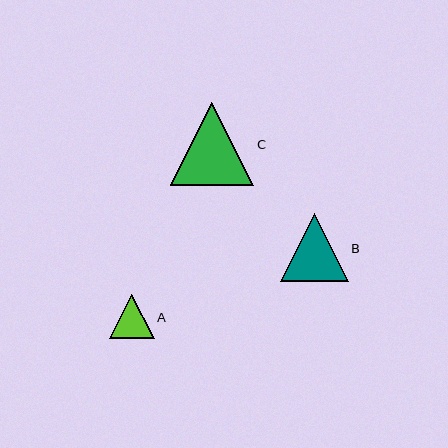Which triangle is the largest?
Triangle C is the largest with a size of approximately 83 pixels.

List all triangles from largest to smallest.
From largest to smallest: C, B, A.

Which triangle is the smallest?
Triangle A is the smallest with a size of approximately 45 pixels.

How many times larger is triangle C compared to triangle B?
Triangle C is approximately 1.2 times the size of triangle B.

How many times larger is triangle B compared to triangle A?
Triangle B is approximately 1.5 times the size of triangle A.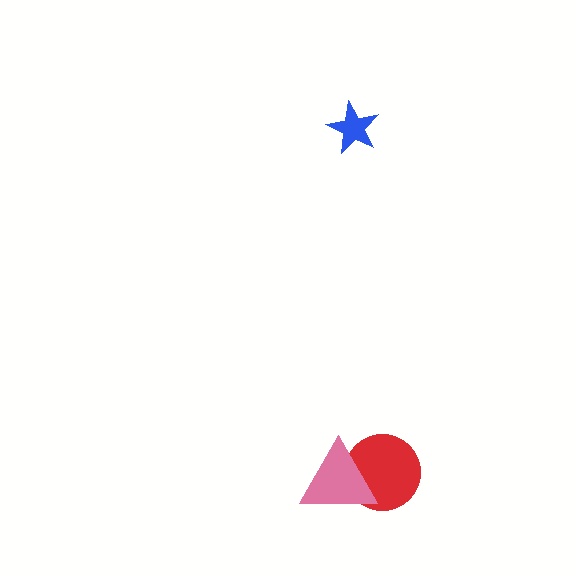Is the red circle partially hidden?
Yes, it is partially covered by another shape.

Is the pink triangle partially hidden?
No, no other shape covers it.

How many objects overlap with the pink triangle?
1 object overlaps with the pink triangle.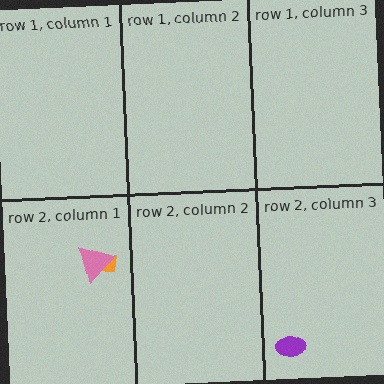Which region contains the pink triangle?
The row 2, column 1 region.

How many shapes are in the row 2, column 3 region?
1.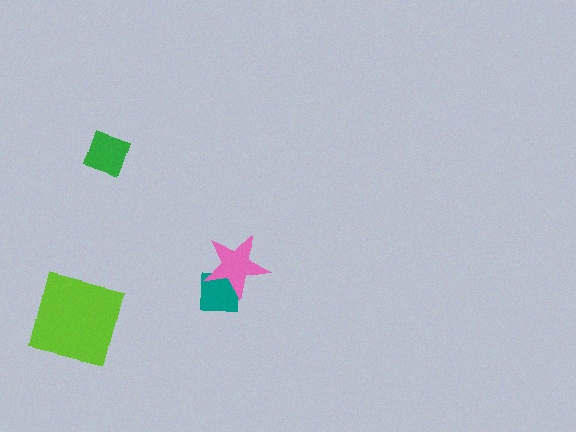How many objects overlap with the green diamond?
0 objects overlap with the green diamond.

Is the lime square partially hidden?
No, no other shape covers it.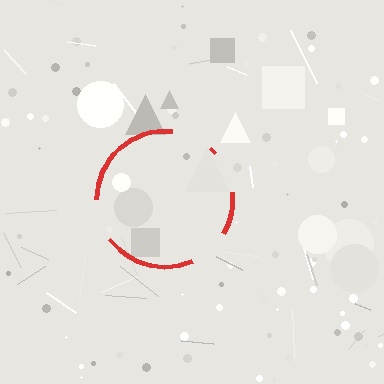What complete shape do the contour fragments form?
The contour fragments form a circle.